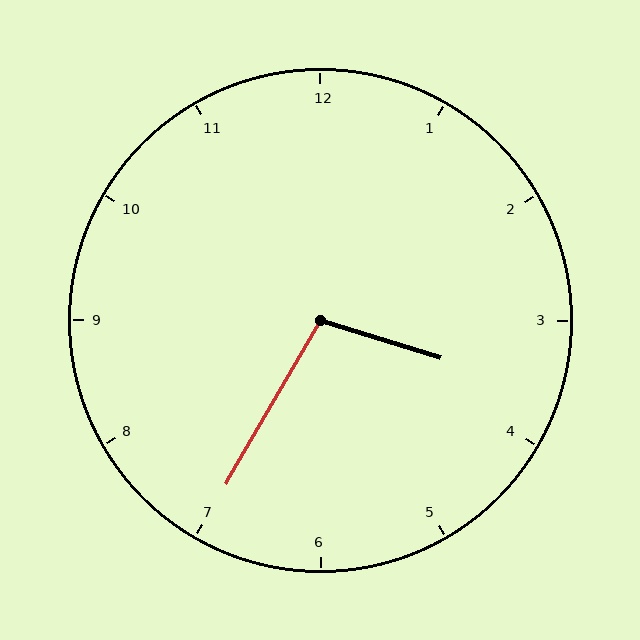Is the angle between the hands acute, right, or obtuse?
It is obtuse.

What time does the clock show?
3:35.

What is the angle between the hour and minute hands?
Approximately 102 degrees.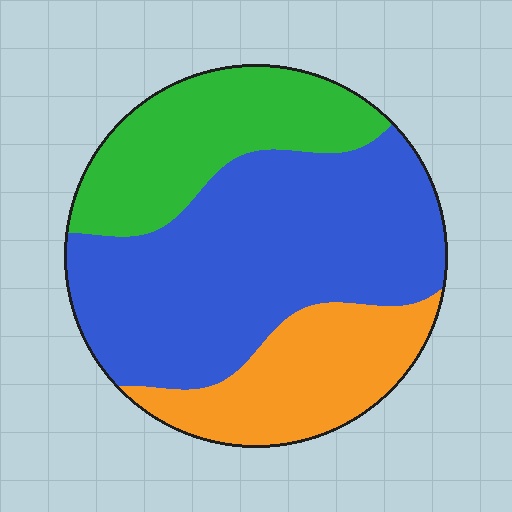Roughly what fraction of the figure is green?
Green covers about 25% of the figure.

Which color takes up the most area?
Blue, at roughly 55%.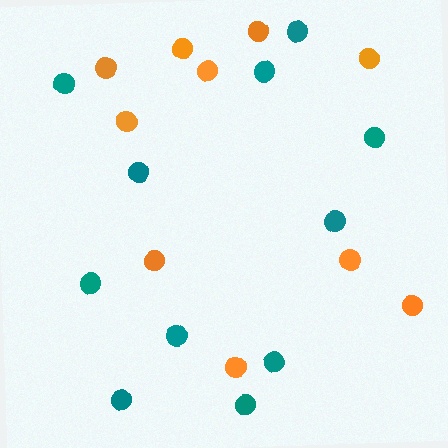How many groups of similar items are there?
There are 2 groups: one group of orange circles (10) and one group of teal circles (11).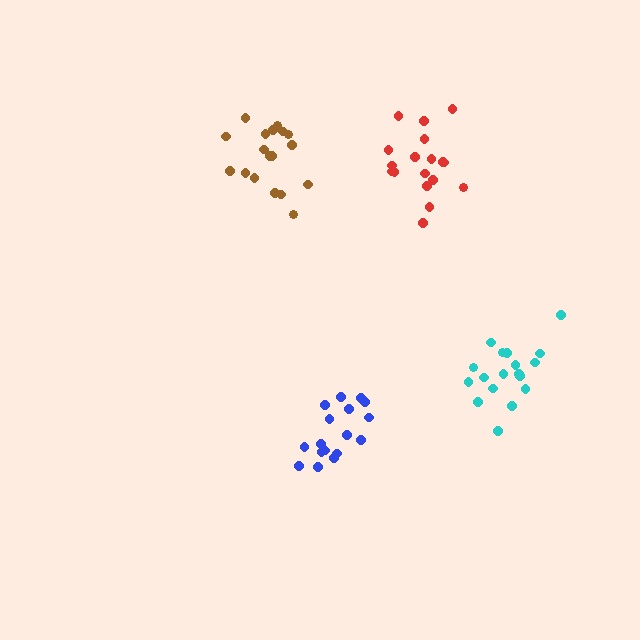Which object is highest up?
The brown cluster is topmost.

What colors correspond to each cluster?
The clusters are colored: brown, cyan, blue, red.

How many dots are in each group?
Group 1: 18 dots, Group 2: 18 dots, Group 3: 17 dots, Group 4: 18 dots (71 total).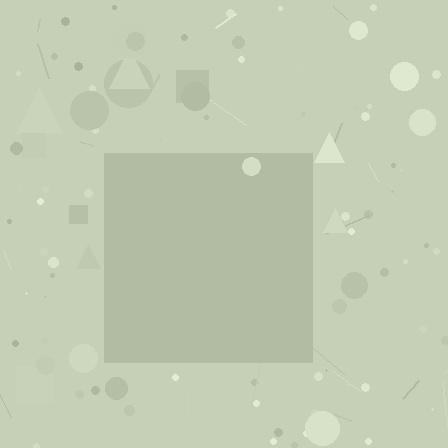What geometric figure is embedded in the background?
A square is embedded in the background.